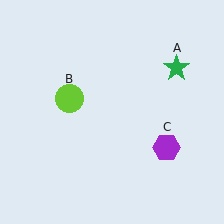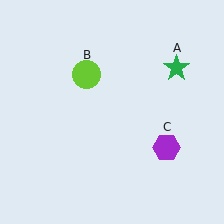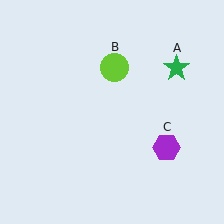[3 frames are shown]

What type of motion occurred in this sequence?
The lime circle (object B) rotated clockwise around the center of the scene.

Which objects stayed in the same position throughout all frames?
Green star (object A) and purple hexagon (object C) remained stationary.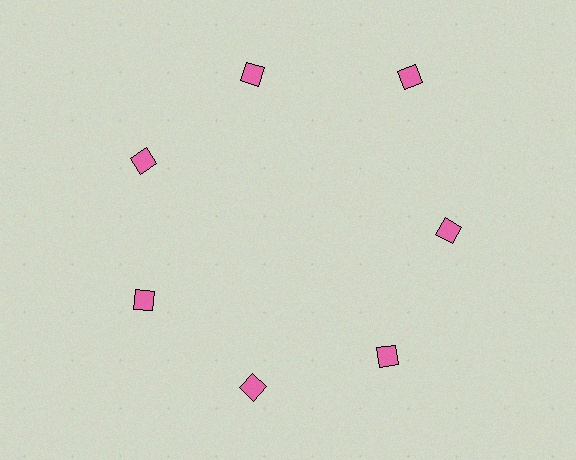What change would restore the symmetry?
The symmetry would be restored by moving it inward, back onto the ring so that all 7 diamonds sit at equal angles and equal distance from the center.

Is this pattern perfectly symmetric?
No. The 7 pink diamonds are arranged in a ring, but one element near the 1 o'clock position is pushed outward from the center, breaking the 7-fold rotational symmetry.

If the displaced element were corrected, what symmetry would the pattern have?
It would have 7-fold rotational symmetry — the pattern would map onto itself every 51 degrees.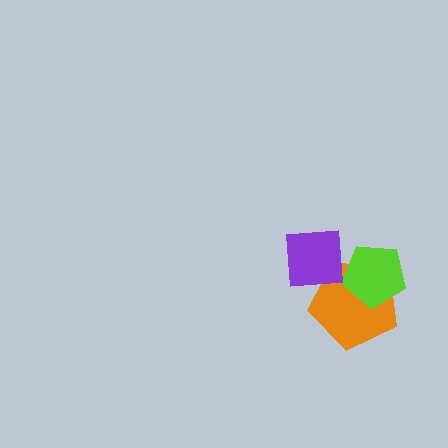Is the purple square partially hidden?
No, no other shape covers it.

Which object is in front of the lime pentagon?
The purple square is in front of the lime pentagon.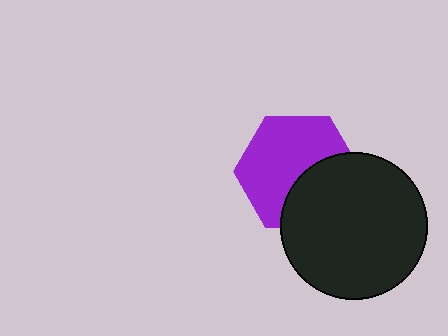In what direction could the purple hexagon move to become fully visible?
The purple hexagon could move toward the upper-left. That would shift it out from behind the black circle entirely.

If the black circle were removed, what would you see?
You would see the complete purple hexagon.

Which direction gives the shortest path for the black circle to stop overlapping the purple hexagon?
Moving toward the lower-right gives the shortest separation.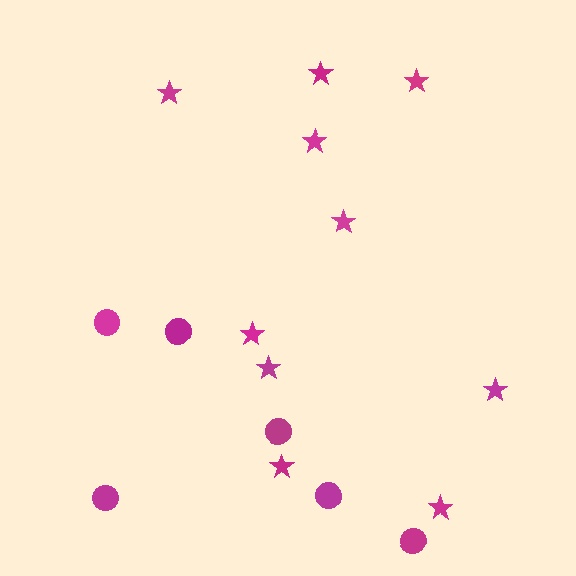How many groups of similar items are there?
There are 2 groups: one group of stars (10) and one group of circles (6).